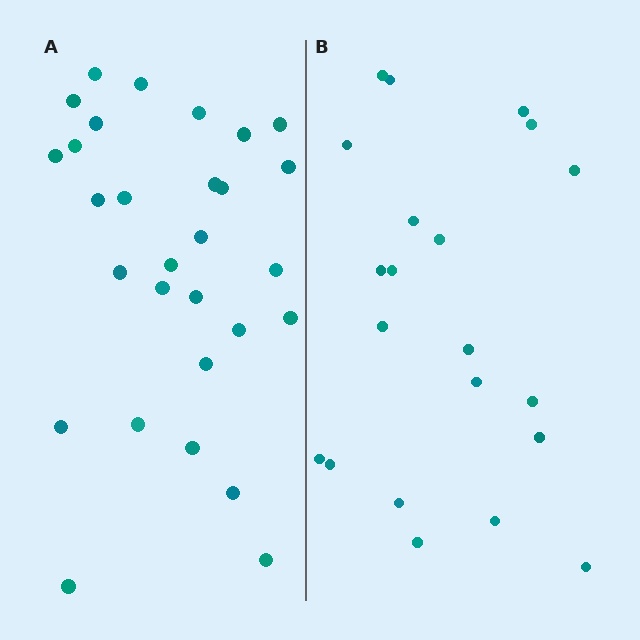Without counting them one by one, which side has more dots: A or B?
Region A (the left region) has more dots.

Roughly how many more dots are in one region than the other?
Region A has roughly 8 or so more dots than region B.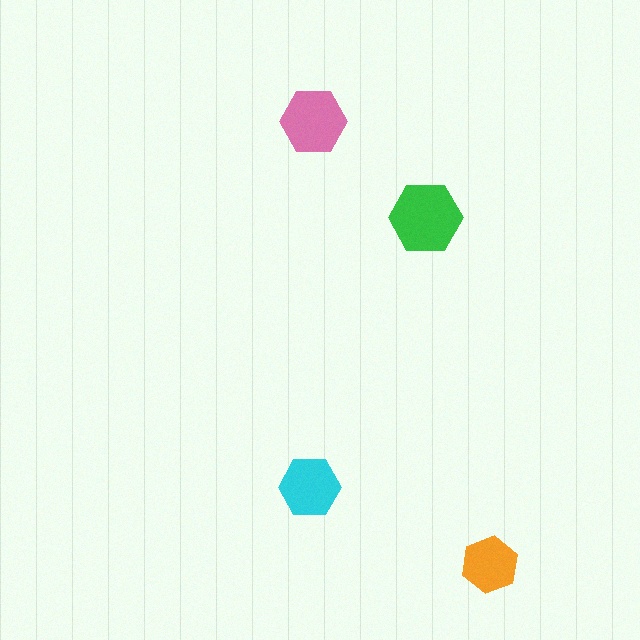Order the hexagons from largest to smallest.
the green one, the pink one, the cyan one, the orange one.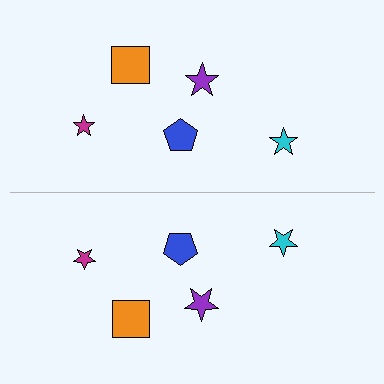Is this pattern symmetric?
Yes, this pattern has bilateral (reflection) symmetry.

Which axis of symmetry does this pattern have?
The pattern has a horizontal axis of symmetry running through the center of the image.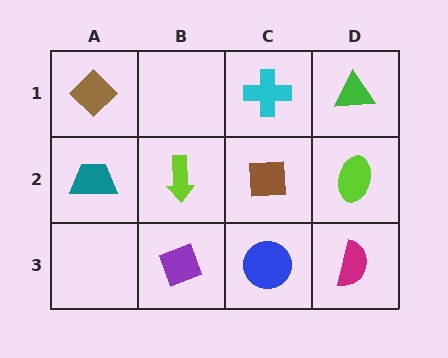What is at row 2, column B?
A lime arrow.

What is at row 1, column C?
A cyan cross.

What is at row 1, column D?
A green triangle.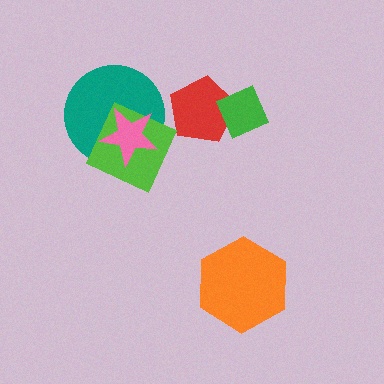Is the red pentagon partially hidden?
Yes, it is partially covered by another shape.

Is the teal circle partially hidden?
Yes, it is partially covered by another shape.